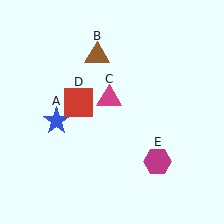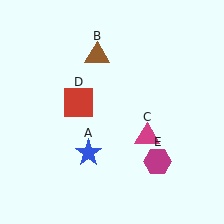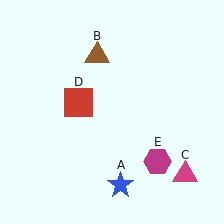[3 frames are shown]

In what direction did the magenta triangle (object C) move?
The magenta triangle (object C) moved down and to the right.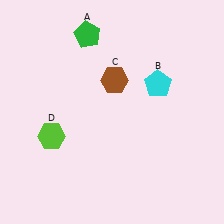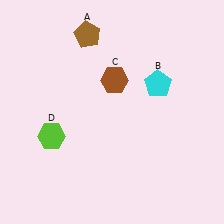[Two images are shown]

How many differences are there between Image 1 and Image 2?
There is 1 difference between the two images.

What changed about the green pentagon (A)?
In Image 1, A is green. In Image 2, it changed to brown.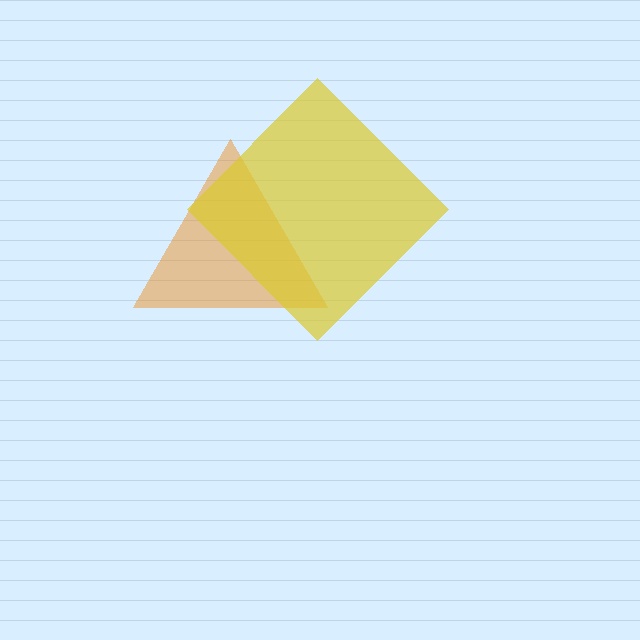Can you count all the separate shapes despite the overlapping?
Yes, there are 2 separate shapes.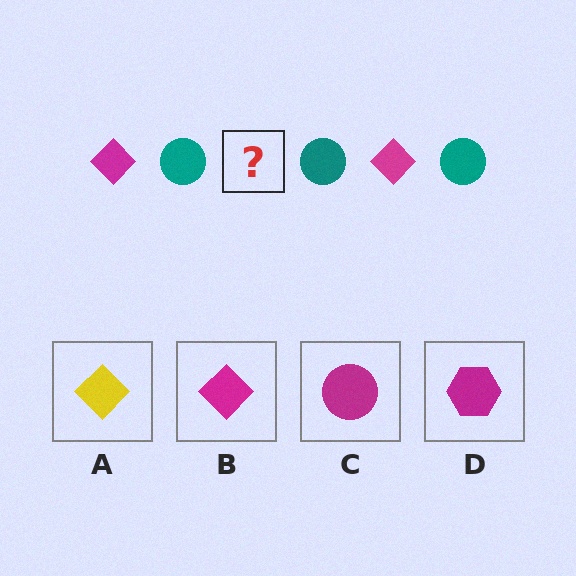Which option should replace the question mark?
Option B.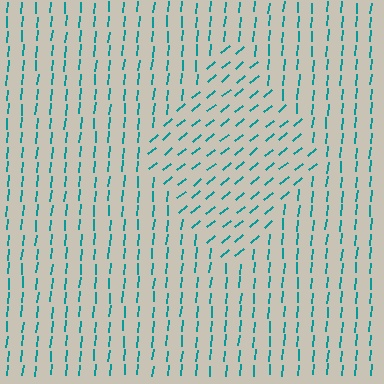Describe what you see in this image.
The image is filled with small teal line segments. A diamond region in the image has lines oriented differently from the surrounding lines, creating a visible texture boundary.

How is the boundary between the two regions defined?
The boundary is defined purely by a change in line orientation (approximately 45 degrees difference). All lines are the same color and thickness.